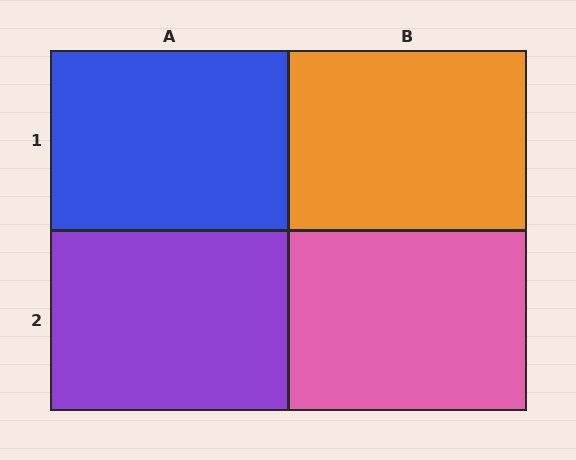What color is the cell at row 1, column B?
Orange.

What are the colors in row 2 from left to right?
Purple, pink.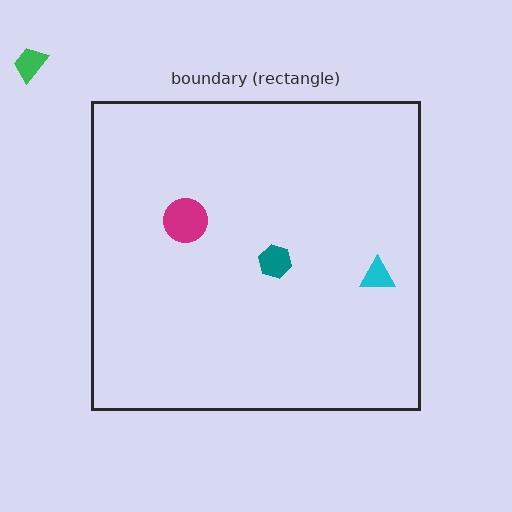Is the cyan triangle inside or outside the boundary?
Inside.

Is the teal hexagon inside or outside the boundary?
Inside.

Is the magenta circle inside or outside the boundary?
Inside.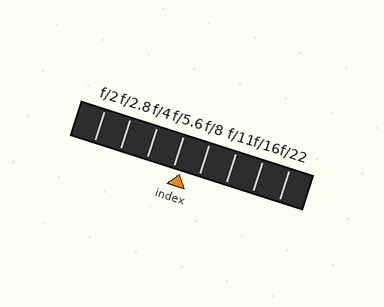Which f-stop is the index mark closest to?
The index mark is closest to f/5.6.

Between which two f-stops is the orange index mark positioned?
The index mark is between f/5.6 and f/8.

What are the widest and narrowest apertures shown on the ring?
The widest aperture shown is f/2 and the narrowest is f/22.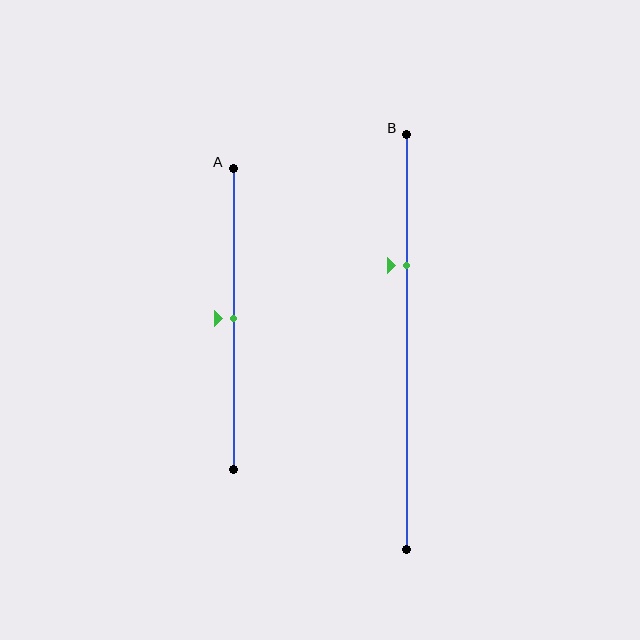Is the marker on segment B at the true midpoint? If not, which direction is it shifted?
No, the marker on segment B is shifted upward by about 18% of the segment length.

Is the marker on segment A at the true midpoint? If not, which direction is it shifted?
Yes, the marker on segment A is at the true midpoint.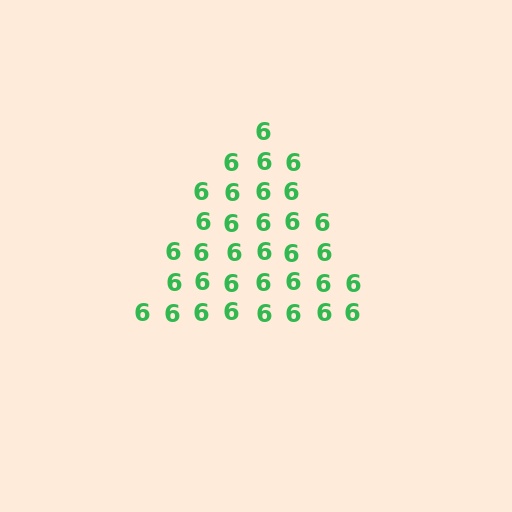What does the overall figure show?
The overall figure shows a triangle.